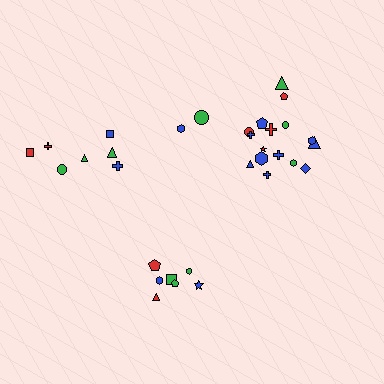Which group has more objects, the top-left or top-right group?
The top-right group.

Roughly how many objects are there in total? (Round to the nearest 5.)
Roughly 30 objects in total.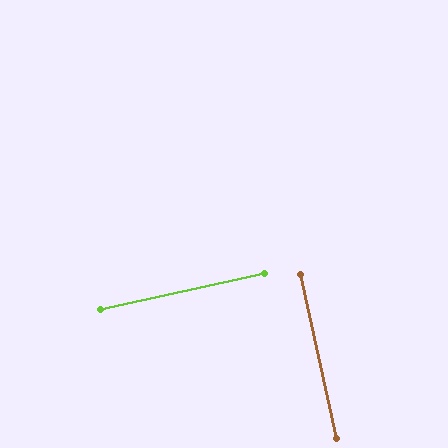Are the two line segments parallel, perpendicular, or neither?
Perpendicular — they meet at approximately 90°.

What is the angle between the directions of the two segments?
Approximately 90 degrees.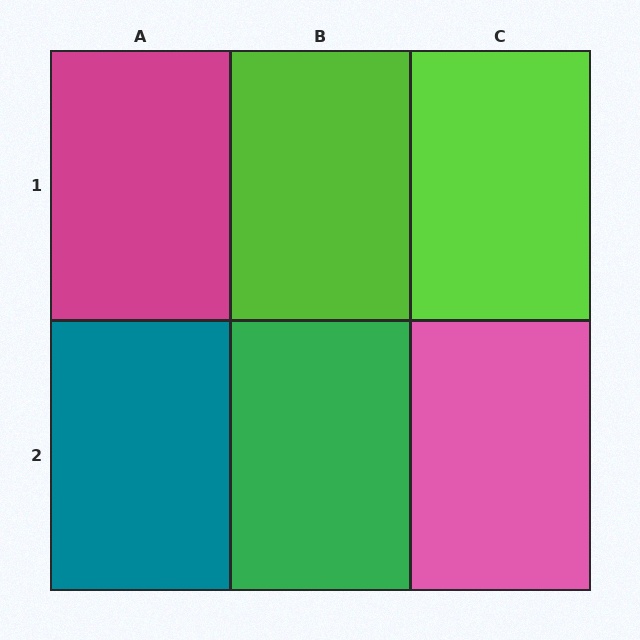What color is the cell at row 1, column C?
Lime.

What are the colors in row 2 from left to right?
Teal, green, pink.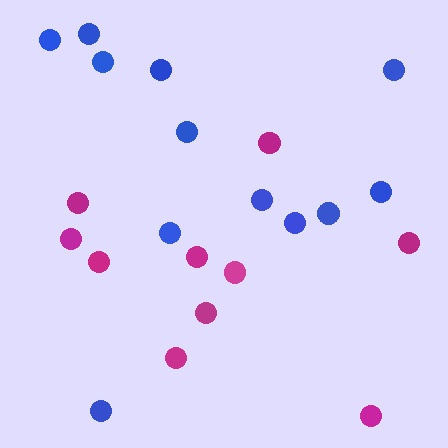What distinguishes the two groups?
There are 2 groups: one group of blue circles (12) and one group of magenta circles (10).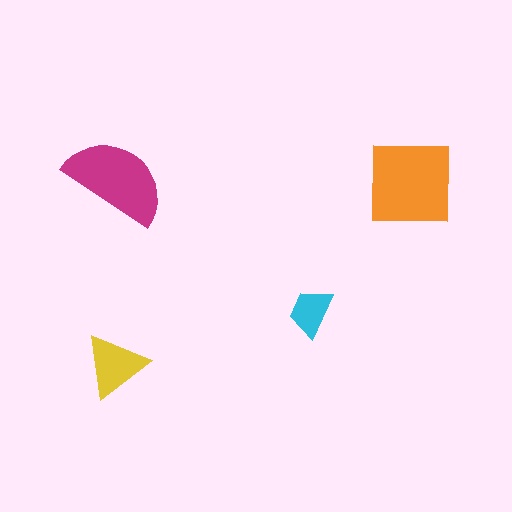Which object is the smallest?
The cyan trapezoid.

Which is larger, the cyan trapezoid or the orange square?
The orange square.